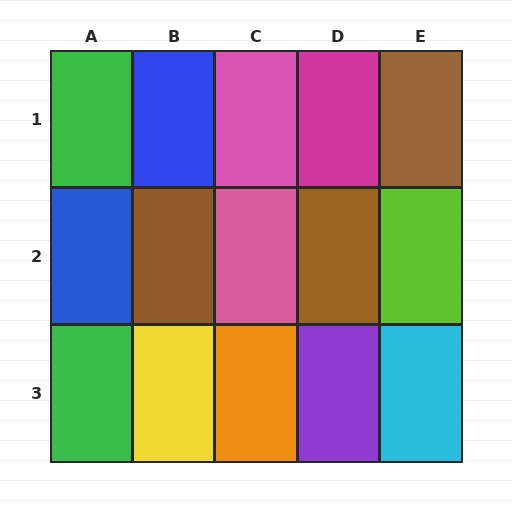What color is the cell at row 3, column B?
Yellow.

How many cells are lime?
1 cell is lime.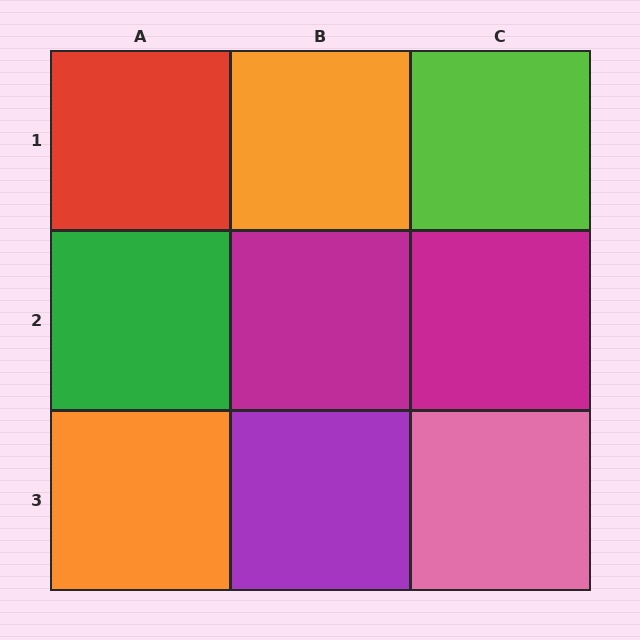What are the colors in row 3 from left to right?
Orange, purple, pink.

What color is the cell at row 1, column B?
Orange.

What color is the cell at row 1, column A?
Red.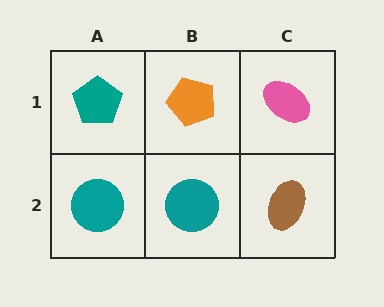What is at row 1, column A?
A teal pentagon.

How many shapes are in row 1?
3 shapes.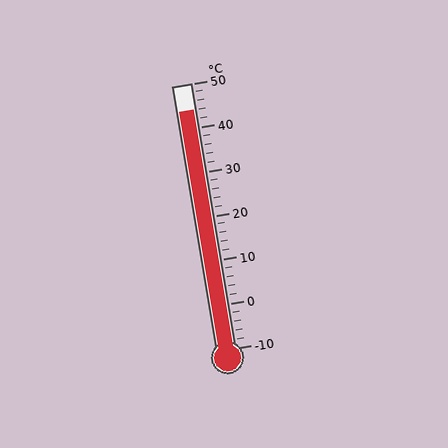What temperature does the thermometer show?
The thermometer shows approximately 44°C.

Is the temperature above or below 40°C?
The temperature is above 40°C.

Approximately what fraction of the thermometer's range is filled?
The thermometer is filled to approximately 90% of its range.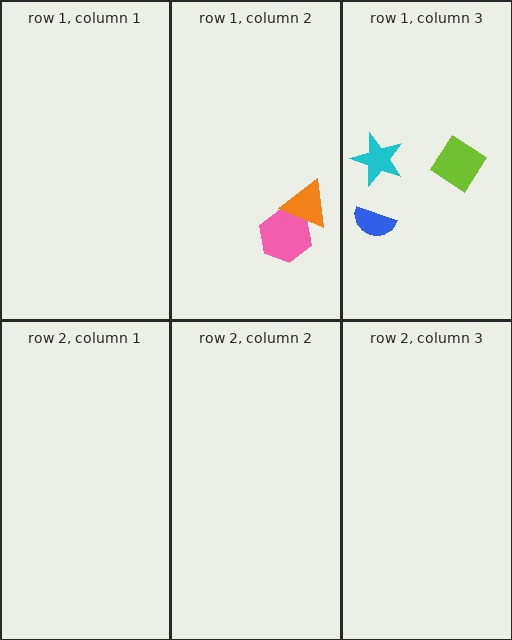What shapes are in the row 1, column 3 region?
The cyan star, the blue semicircle, the lime diamond.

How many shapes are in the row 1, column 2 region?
2.